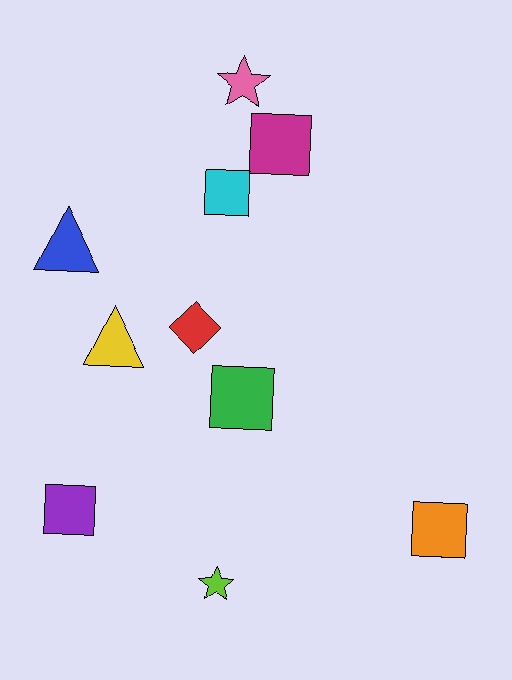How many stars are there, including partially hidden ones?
There are 2 stars.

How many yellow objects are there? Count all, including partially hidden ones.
There is 1 yellow object.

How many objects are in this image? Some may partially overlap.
There are 10 objects.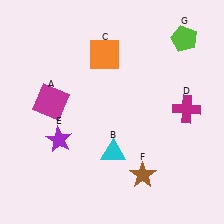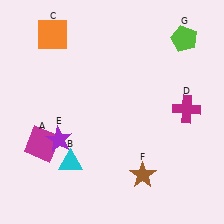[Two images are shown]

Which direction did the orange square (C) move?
The orange square (C) moved left.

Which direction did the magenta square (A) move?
The magenta square (A) moved down.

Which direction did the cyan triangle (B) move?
The cyan triangle (B) moved left.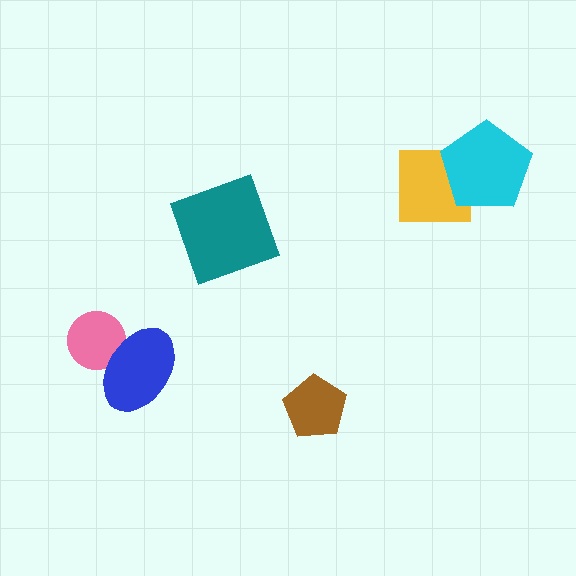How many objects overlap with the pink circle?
1 object overlaps with the pink circle.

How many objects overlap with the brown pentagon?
0 objects overlap with the brown pentagon.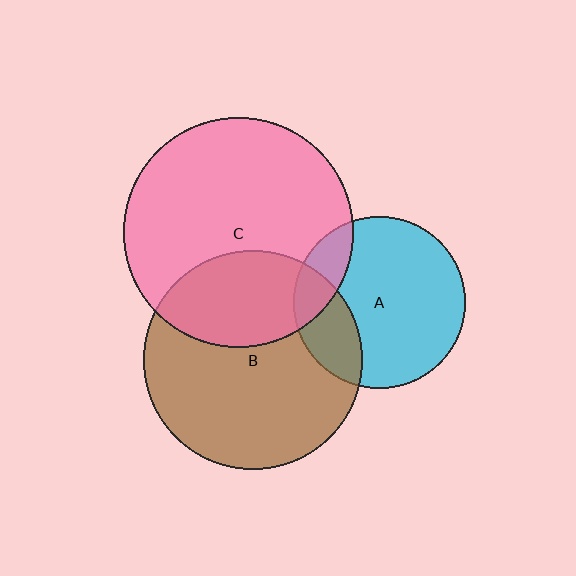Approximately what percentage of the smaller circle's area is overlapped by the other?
Approximately 25%.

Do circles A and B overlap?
Yes.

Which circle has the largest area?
Circle C (pink).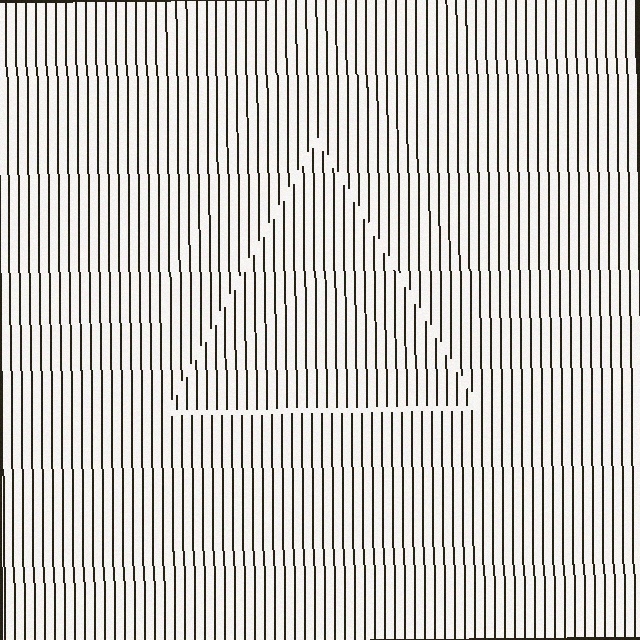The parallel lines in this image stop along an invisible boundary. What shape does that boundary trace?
An illusory triangle. The interior of the shape contains the same grating, shifted by half a period — the contour is defined by the phase discontinuity where line-ends from the inner and outer gratings abut.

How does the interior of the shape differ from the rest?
The interior of the shape contains the same grating, shifted by half a period — the contour is defined by the phase discontinuity where line-ends from the inner and outer gratings abut.